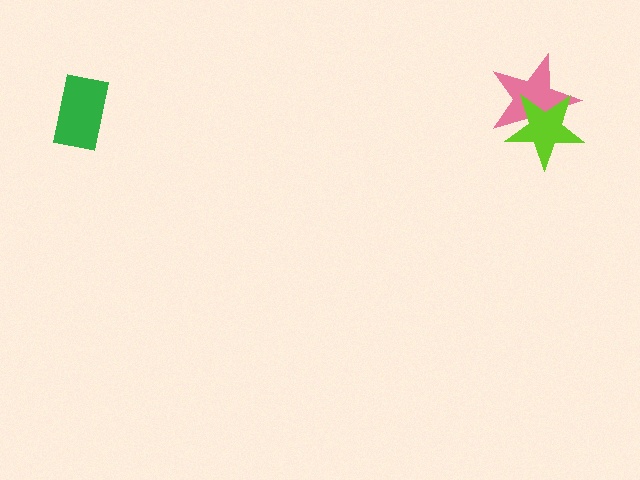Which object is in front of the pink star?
The lime star is in front of the pink star.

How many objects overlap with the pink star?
1 object overlaps with the pink star.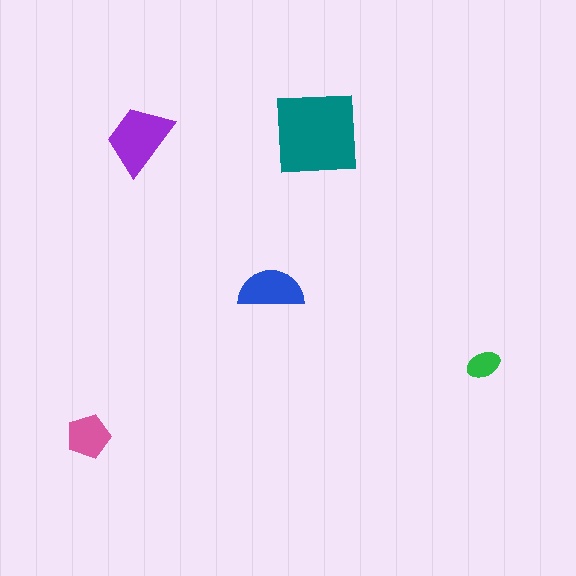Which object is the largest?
The teal square.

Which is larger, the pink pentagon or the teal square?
The teal square.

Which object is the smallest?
The green ellipse.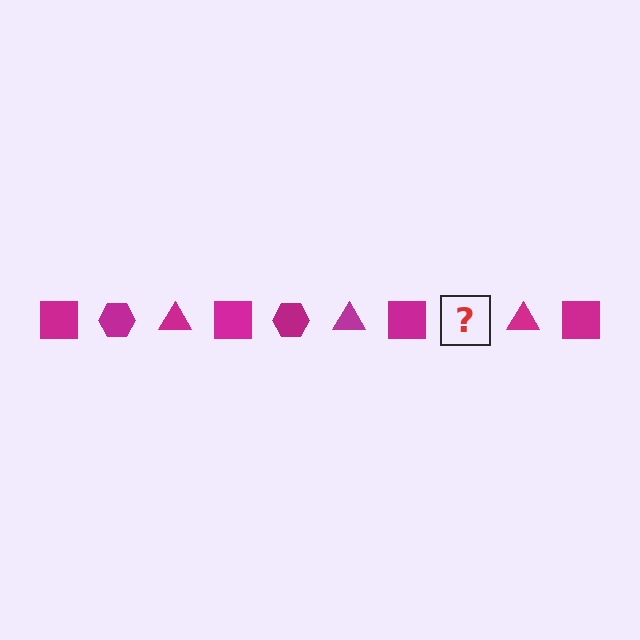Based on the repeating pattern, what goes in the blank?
The blank should be a magenta hexagon.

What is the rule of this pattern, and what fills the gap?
The rule is that the pattern cycles through square, hexagon, triangle shapes in magenta. The gap should be filled with a magenta hexagon.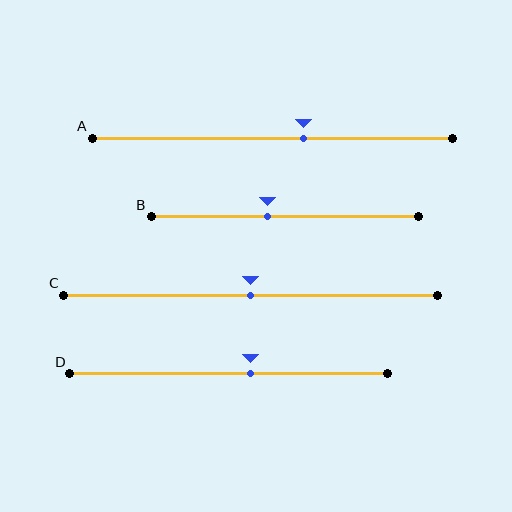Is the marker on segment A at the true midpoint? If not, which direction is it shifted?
No, the marker on segment A is shifted to the right by about 9% of the segment length.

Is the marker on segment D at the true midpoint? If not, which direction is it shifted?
No, the marker on segment D is shifted to the right by about 7% of the segment length.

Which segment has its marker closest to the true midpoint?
Segment C has its marker closest to the true midpoint.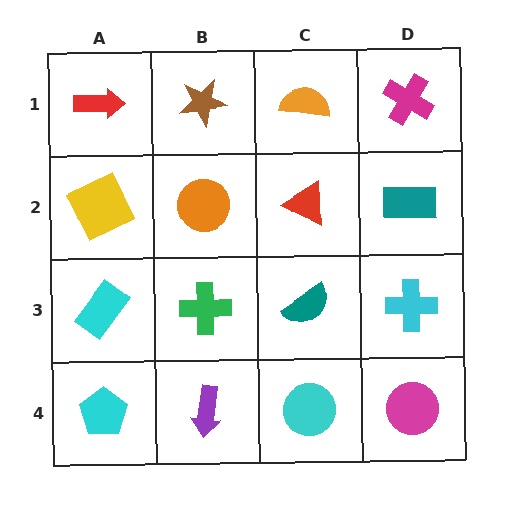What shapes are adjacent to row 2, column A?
A red arrow (row 1, column A), a cyan rectangle (row 3, column A), an orange circle (row 2, column B).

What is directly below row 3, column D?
A magenta circle.